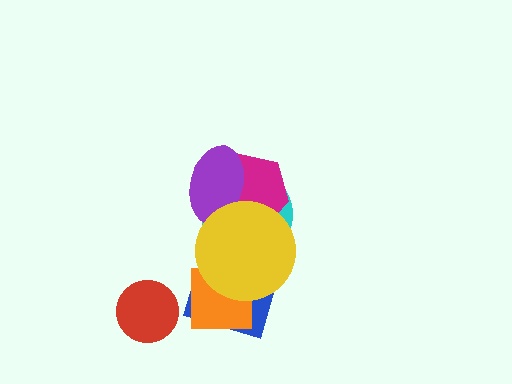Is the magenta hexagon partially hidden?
Yes, it is partially covered by another shape.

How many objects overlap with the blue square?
3 objects overlap with the blue square.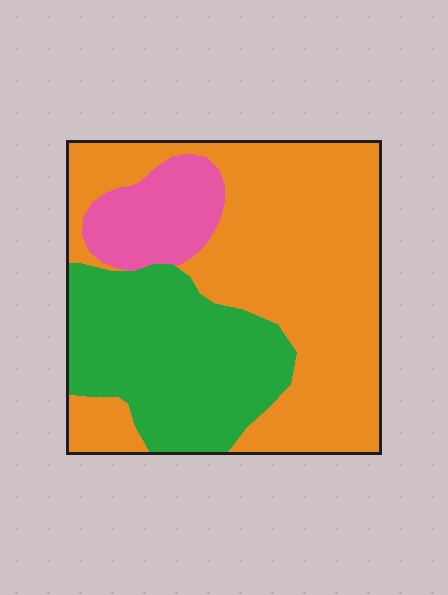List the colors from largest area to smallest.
From largest to smallest: orange, green, pink.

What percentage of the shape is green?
Green takes up between a sixth and a third of the shape.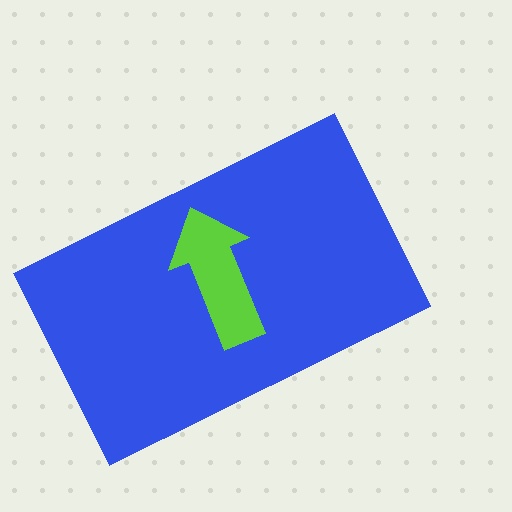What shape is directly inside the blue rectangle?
The lime arrow.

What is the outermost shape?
The blue rectangle.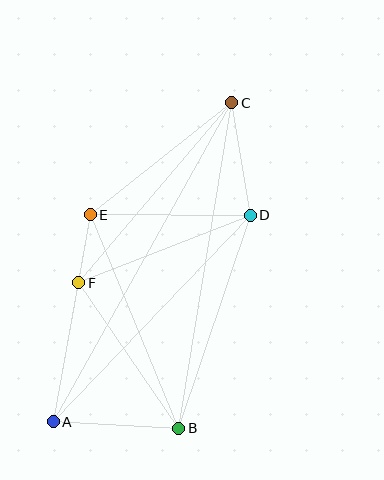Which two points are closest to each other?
Points E and F are closest to each other.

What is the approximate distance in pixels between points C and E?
The distance between C and E is approximately 181 pixels.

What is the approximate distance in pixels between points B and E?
The distance between B and E is approximately 231 pixels.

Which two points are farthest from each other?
Points A and C are farthest from each other.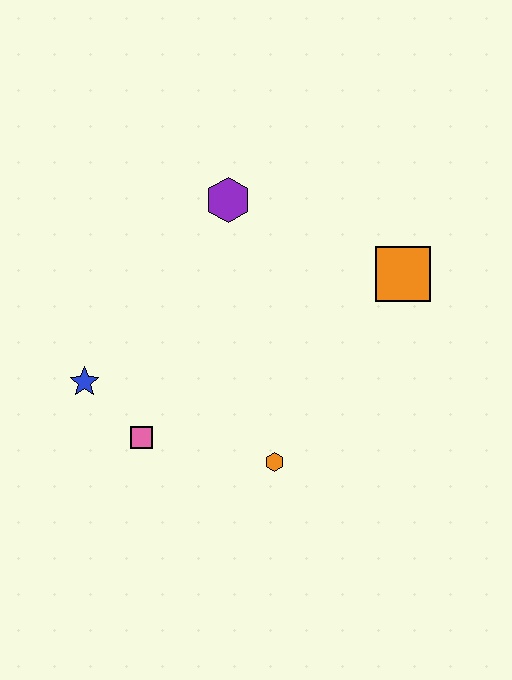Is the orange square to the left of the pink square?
No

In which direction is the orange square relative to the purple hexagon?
The orange square is to the right of the purple hexagon.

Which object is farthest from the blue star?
The orange square is farthest from the blue star.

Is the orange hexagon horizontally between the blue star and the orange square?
Yes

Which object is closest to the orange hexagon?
The pink square is closest to the orange hexagon.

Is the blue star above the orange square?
No